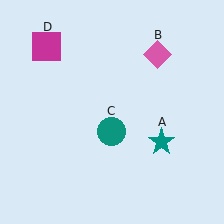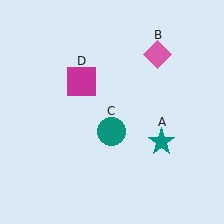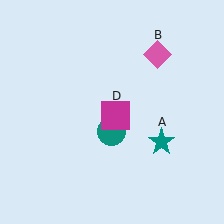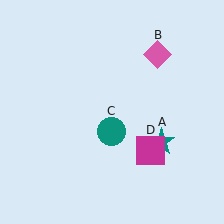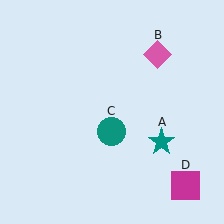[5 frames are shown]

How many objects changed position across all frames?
1 object changed position: magenta square (object D).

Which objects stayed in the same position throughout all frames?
Teal star (object A) and pink diamond (object B) and teal circle (object C) remained stationary.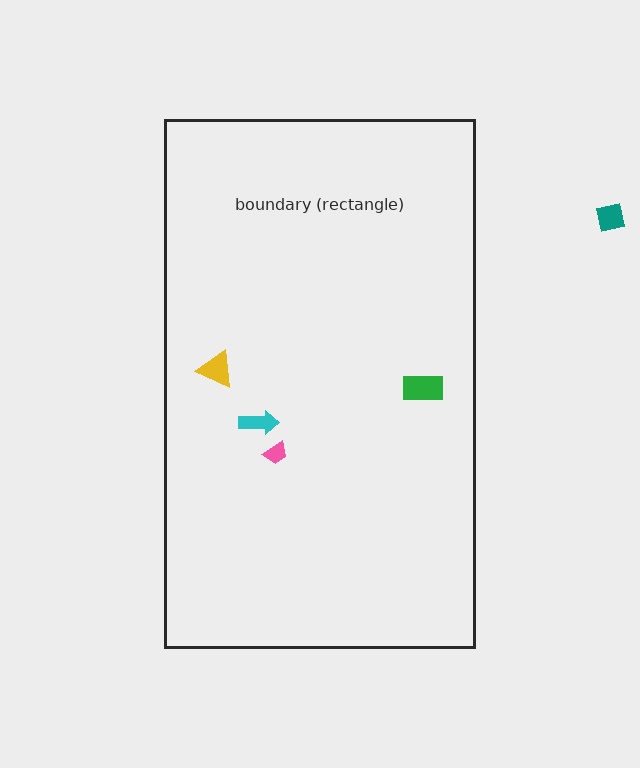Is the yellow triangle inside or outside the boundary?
Inside.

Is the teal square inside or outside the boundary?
Outside.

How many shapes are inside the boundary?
4 inside, 1 outside.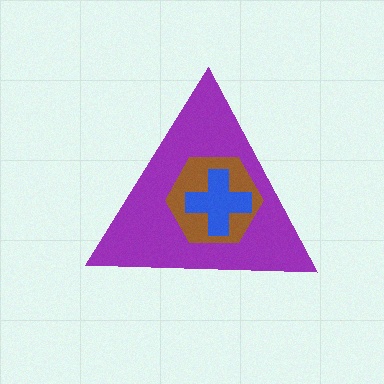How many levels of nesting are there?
3.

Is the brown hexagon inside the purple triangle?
Yes.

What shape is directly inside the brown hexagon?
The blue cross.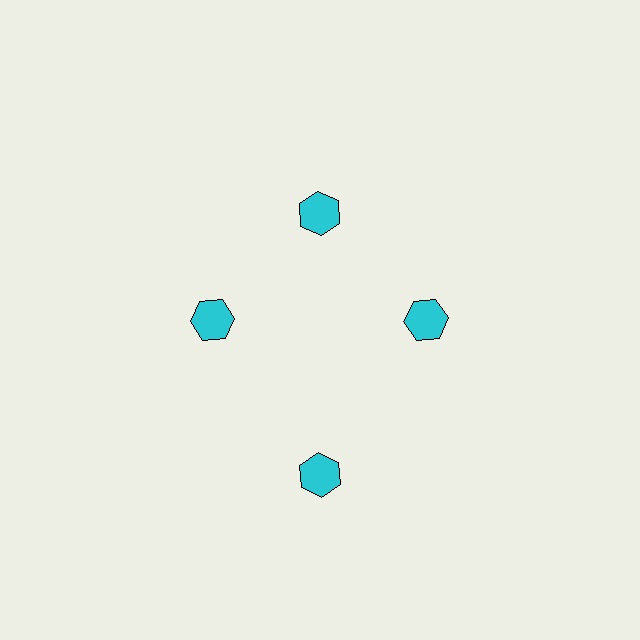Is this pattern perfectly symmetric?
No. The 4 cyan hexagons are arranged in a ring, but one element near the 6 o'clock position is pushed outward from the center, breaking the 4-fold rotational symmetry.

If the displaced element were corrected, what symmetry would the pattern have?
It would have 4-fold rotational symmetry — the pattern would map onto itself every 90 degrees.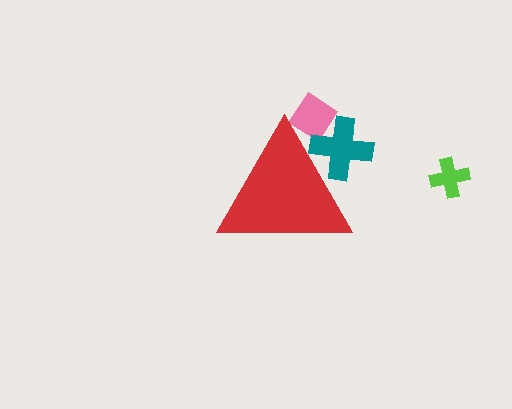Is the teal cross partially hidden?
Yes, the teal cross is partially hidden behind the red triangle.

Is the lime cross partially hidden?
No, the lime cross is fully visible.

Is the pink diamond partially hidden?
Yes, the pink diamond is partially hidden behind the red triangle.